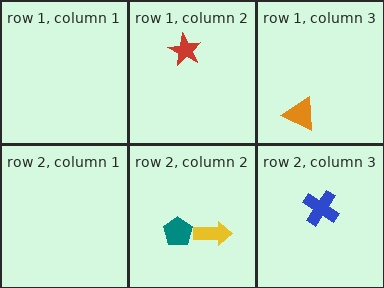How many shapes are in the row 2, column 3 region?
1.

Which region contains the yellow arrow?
The row 2, column 2 region.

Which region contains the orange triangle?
The row 1, column 3 region.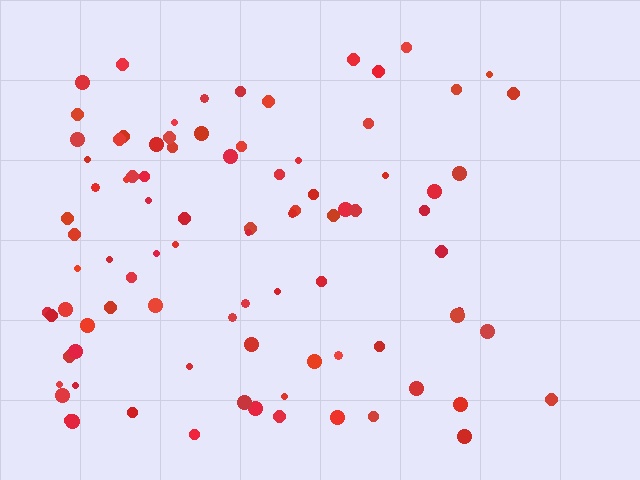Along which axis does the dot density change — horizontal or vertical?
Horizontal.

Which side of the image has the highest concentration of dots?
The left.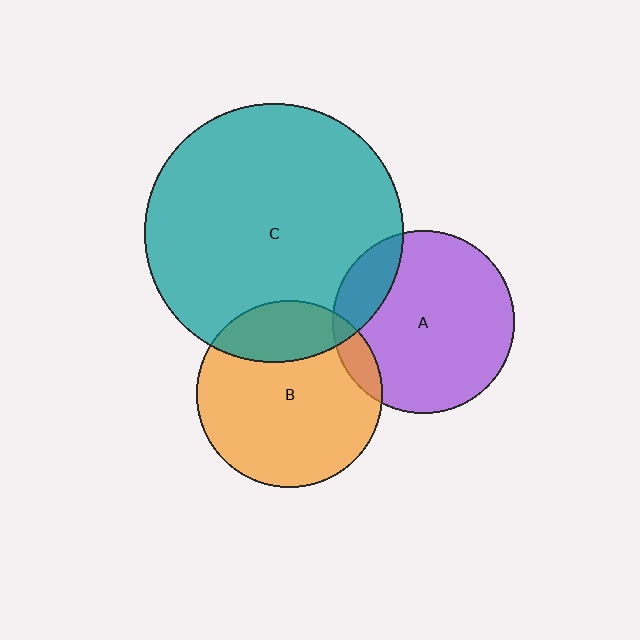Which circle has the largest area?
Circle C (teal).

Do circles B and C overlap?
Yes.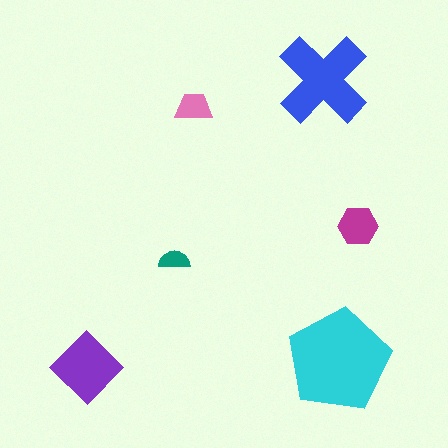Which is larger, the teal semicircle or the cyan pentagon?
The cyan pentagon.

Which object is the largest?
The cyan pentagon.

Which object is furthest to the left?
The purple diamond is leftmost.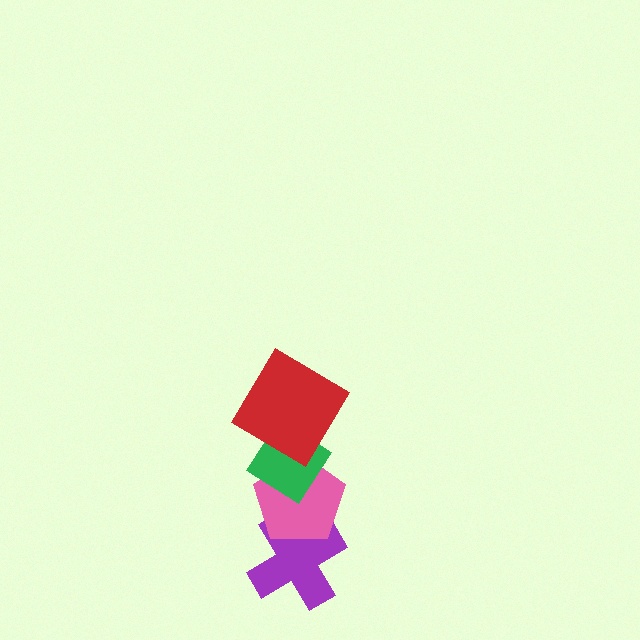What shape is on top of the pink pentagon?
The green diamond is on top of the pink pentagon.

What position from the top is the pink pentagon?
The pink pentagon is 3rd from the top.